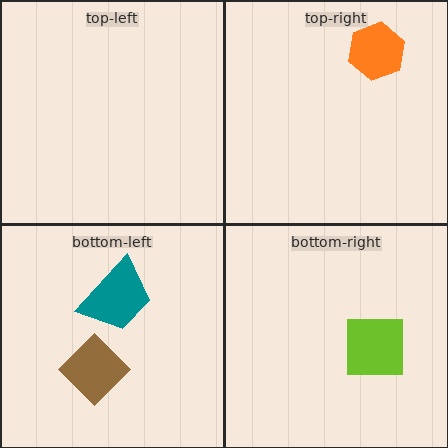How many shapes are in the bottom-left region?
2.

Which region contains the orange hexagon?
The top-right region.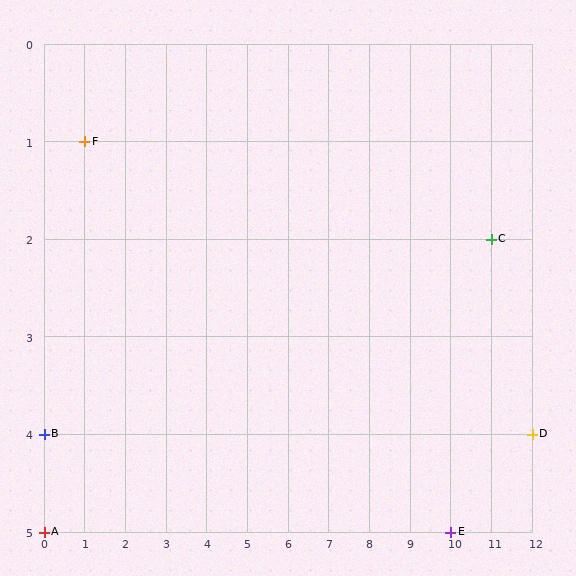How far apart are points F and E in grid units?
Points F and E are 9 columns and 4 rows apart (about 9.8 grid units diagonally).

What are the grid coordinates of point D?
Point D is at grid coordinates (12, 4).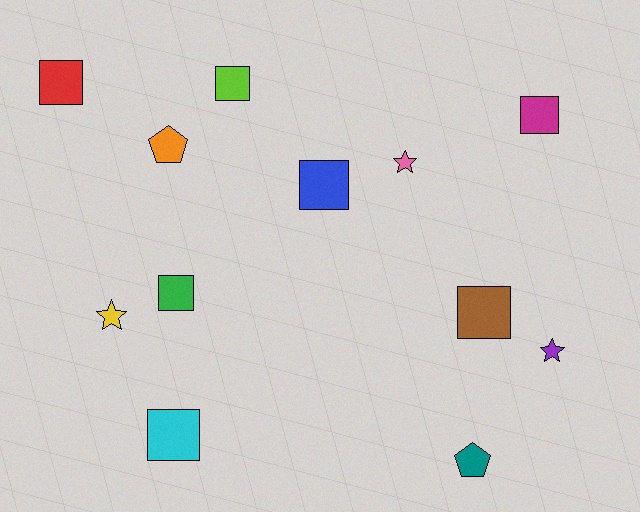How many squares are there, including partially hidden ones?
There are 7 squares.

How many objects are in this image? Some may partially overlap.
There are 12 objects.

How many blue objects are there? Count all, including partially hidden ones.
There is 1 blue object.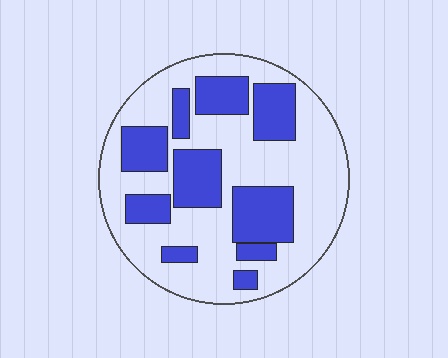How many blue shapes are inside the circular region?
10.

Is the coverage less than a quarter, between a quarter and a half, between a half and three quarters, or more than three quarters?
Between a quarter and a half.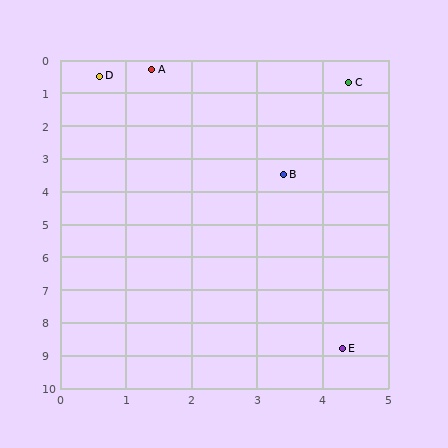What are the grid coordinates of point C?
Point C is at approximately (4.4, 0.7).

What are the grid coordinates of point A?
Point A is at approximately (1.4, 0.3).